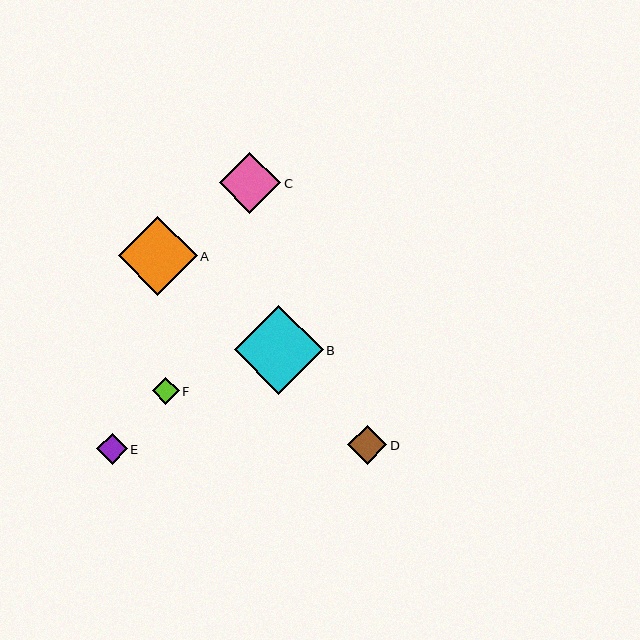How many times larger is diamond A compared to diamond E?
Diamond A is approximately 2.5 times the size of diamond E.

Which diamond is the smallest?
Diamond F is the smallest with a size of approximately 27 pixels.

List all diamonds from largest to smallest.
From largest to smallest: B, A, C, D, E, F.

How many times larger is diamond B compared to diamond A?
Diamond B is approximately 1.1 times the size of diamond A.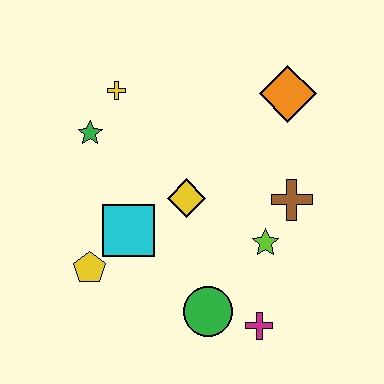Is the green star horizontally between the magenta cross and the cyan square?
No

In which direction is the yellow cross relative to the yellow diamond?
The yellow cross is above the yellow diamond.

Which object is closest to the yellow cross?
The green star is closest to the yellow cross.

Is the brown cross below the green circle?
No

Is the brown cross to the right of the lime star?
Yes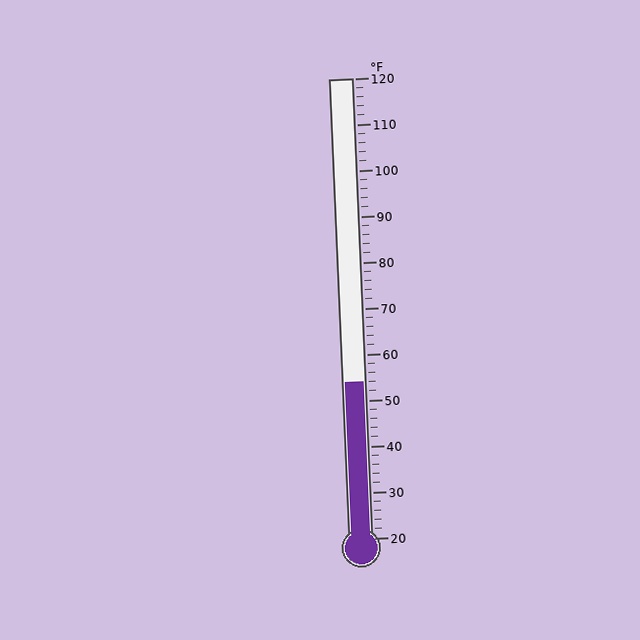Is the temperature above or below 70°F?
The temperature is below 70°F.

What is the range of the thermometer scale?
The thermometer scale ranges from 20°F to 120°F.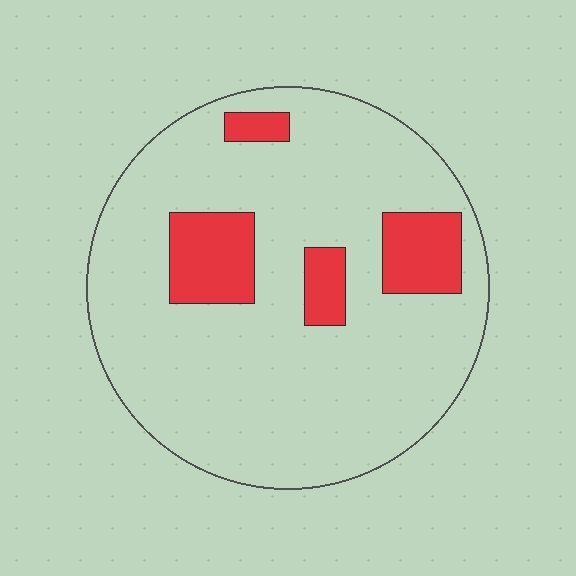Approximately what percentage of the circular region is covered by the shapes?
Approximately 15%.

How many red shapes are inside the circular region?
4.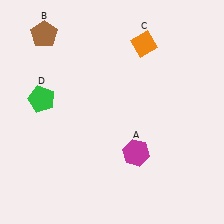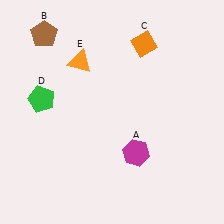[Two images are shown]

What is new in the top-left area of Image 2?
An orange triangle (E) was added in the top-left area of Image 2.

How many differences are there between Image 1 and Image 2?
There is 1 difference between the two images.